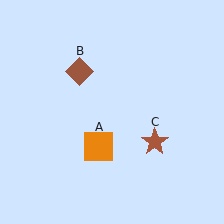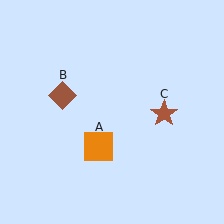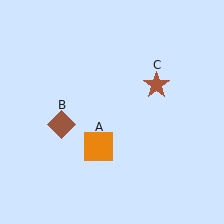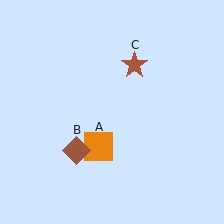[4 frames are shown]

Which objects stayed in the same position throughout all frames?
Orange square (object A) remained stationary.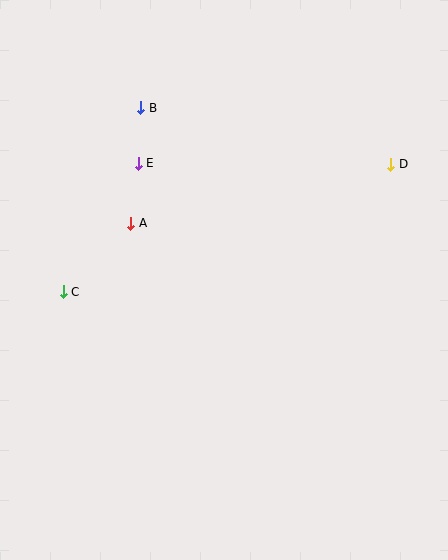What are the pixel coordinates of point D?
Point D is at (391, 164).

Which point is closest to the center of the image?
Point A at (131, 223) is closest to the center.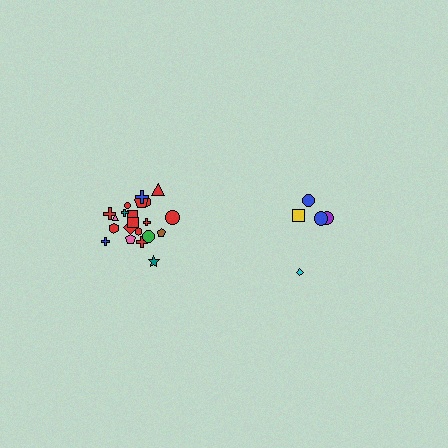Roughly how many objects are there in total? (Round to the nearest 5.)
Roughly 30 objects in total.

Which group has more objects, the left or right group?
The left group.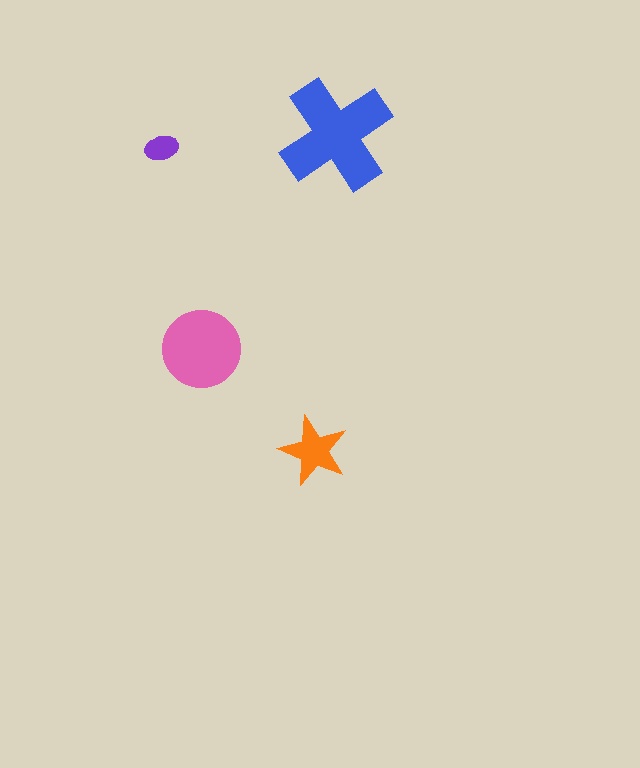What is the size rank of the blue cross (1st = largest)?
1st.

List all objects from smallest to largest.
The purple ellipse, the orange star, the pink circle, the blue cross.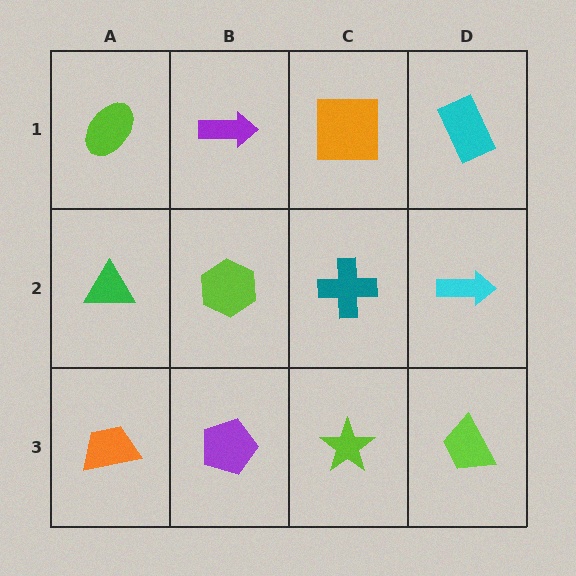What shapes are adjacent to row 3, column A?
A green triangle (row 2, column A), a purple pentagon (row 3, column B).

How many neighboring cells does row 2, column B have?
4.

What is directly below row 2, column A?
An orange trapezoid.